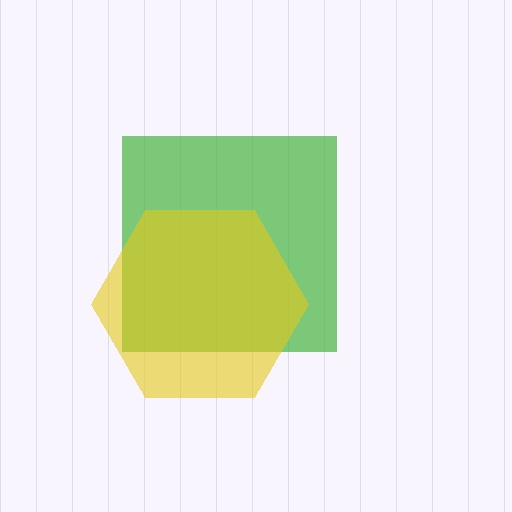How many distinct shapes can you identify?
There are 2 distinct shapes: a green square, a yellow hexagon.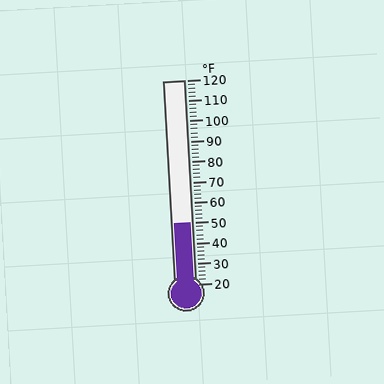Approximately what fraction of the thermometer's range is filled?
The thermometer is filled to approximately 30% of its range.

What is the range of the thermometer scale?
The thermometer scale ranges from 20°F to 120°F.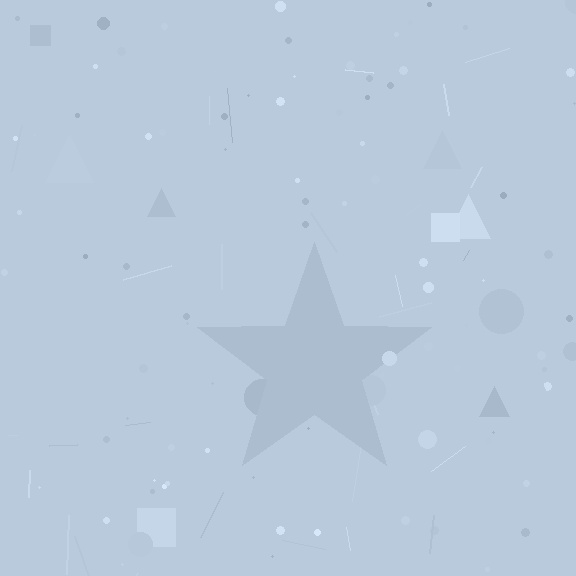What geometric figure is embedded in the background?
A star is embedded in the background.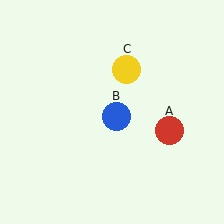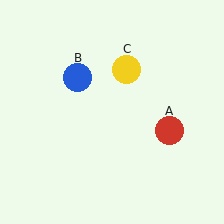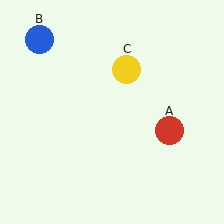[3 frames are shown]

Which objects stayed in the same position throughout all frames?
Red circle (object A) and yellow circle (object C) remained stationary.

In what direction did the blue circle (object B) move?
The blue circle (object B) moved up and to the left.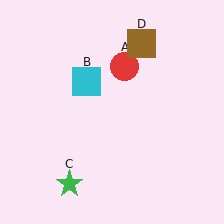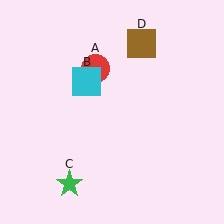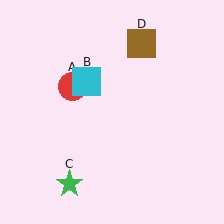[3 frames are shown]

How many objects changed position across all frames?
1 object changed position: red circle (object A).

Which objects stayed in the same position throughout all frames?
Cyan square (object B) and green star (object C) and brown square (object D) remained stationary.